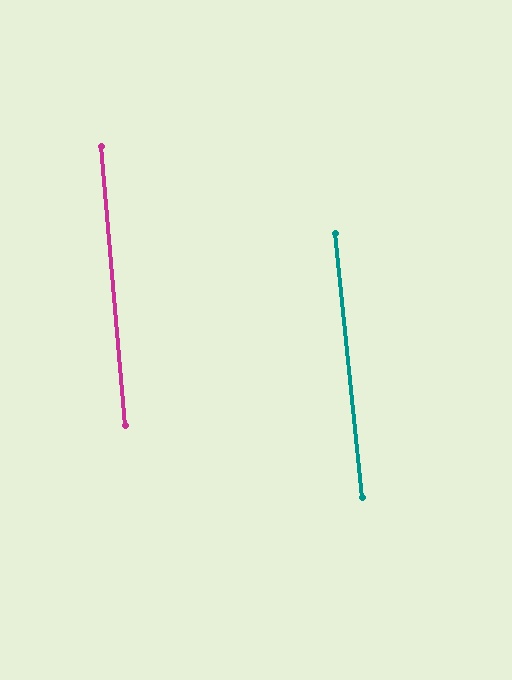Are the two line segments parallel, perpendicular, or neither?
Parallel — their directions differ by only 1.1°.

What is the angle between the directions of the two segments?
Approximately 1 degree.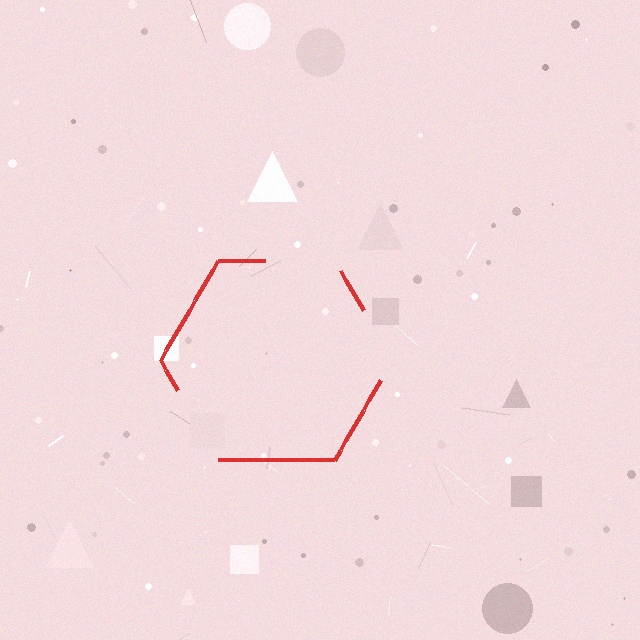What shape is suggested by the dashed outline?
The dashed outline suggests a hexagon.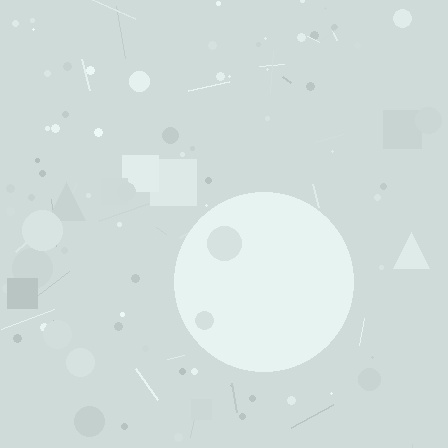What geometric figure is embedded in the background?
A circle is embedded in the background.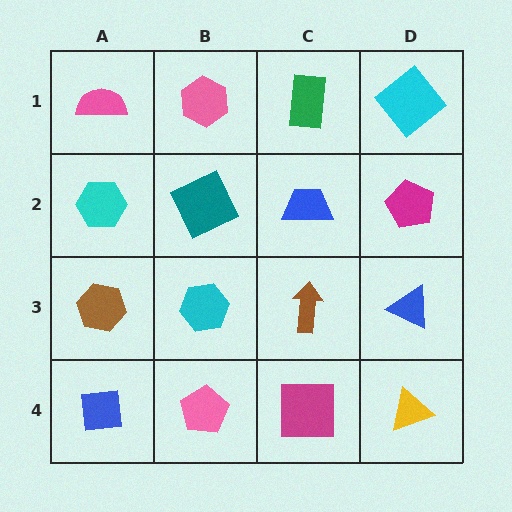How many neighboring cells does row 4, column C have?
3.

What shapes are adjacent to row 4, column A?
A brown hexagon (row 3, column A), a pink pentagon (row 4, column B).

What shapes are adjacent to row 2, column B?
A pink hexagon (row 1, column B), a cyan hexagon (row 3, column B), a cyan hexagon (row 2, column A), a blue trapezoid (row 2, column C).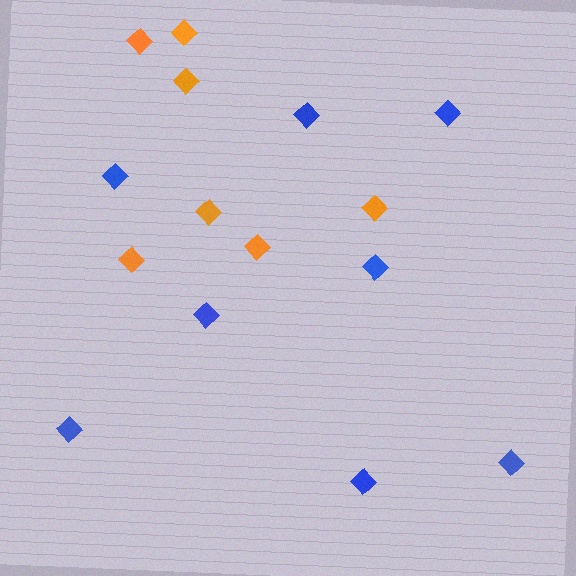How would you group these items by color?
There are 2 groups: one group of orange diamonds (7) and one group of blue diamonds (8).